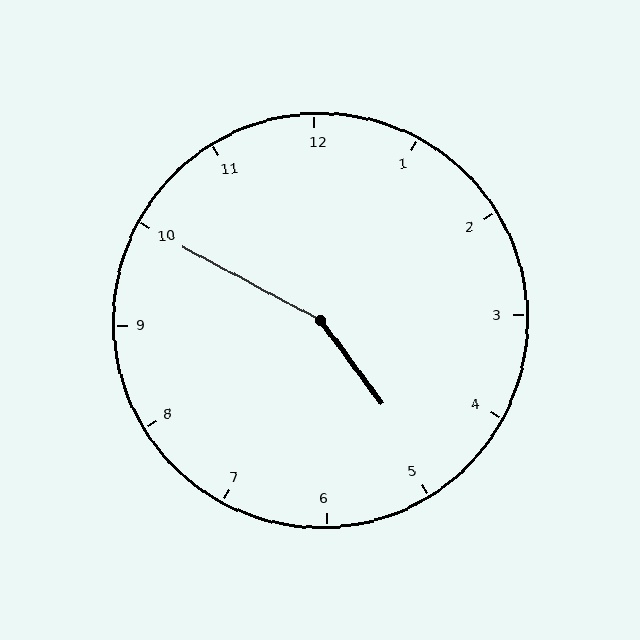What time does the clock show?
4:50.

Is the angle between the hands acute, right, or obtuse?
It is obtuse.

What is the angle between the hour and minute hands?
Approximately 155 degrees.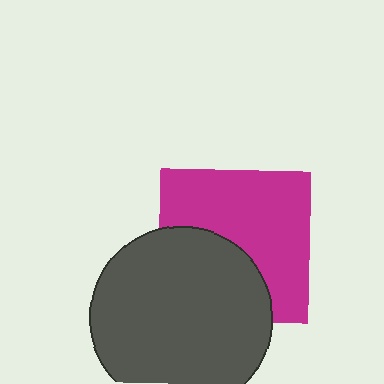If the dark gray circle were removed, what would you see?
You would see the complete magenta square.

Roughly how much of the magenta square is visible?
About half of it is visible (roughly 60%).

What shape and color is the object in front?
The object in front is a dark gray circle.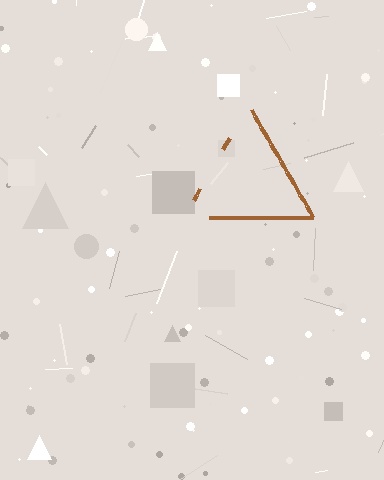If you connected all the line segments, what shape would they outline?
They would outline a triangle.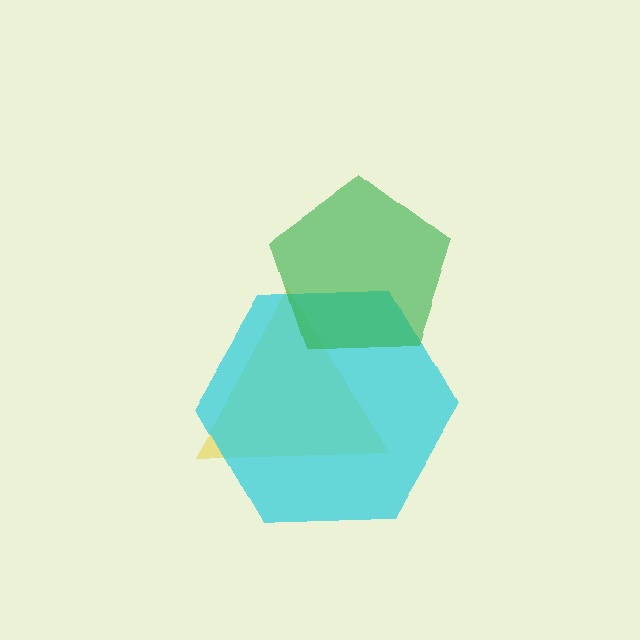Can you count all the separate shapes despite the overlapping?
Yes, there are 3 separate shapes.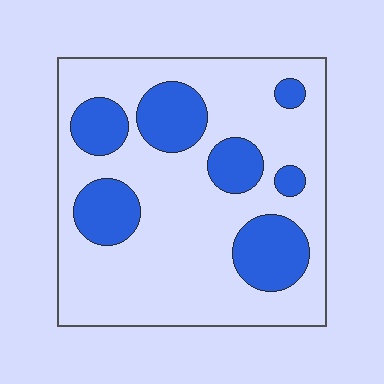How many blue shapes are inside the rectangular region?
7.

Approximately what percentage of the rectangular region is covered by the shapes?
Approximately 25%.